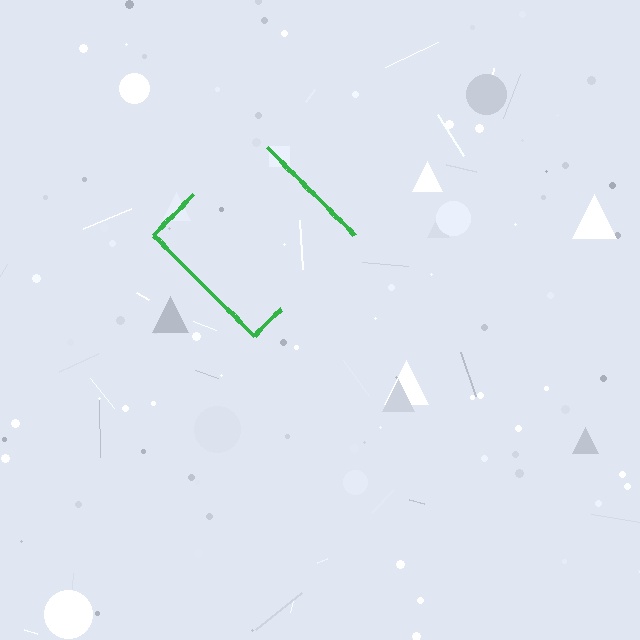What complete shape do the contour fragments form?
The contour fragments form a diamond.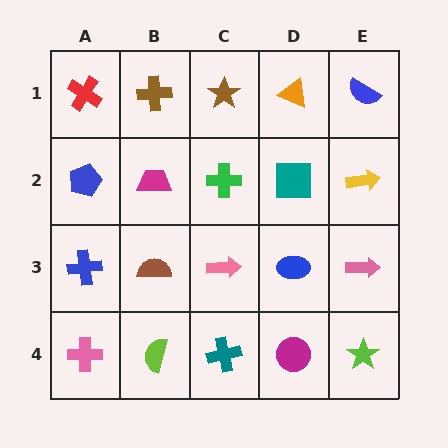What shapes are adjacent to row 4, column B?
A brown semicircle (row 3, column B), a pink cross (row 4, column A), a teal cross (row 4, column C).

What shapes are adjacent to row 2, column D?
An orange triangle (row 1, column D), a blue ellipse (row 3, column D), a green cross (row 2, column C), a yellow arrow (row 2, column E).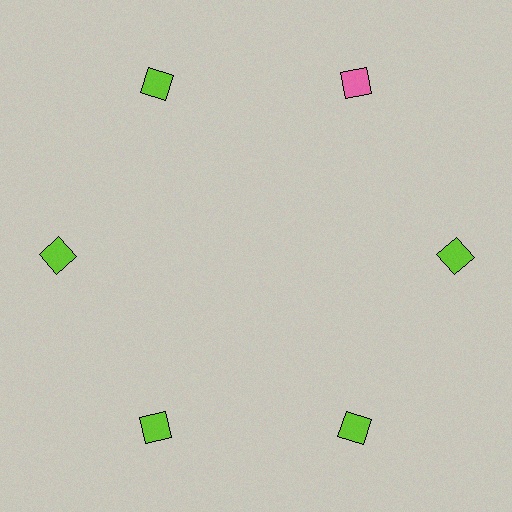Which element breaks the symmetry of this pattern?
The pink square at roughly the 1 o'clock position breaks the symmetry. All other shapes are lime squares.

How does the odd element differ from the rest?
It has a different color: pink instead of lime.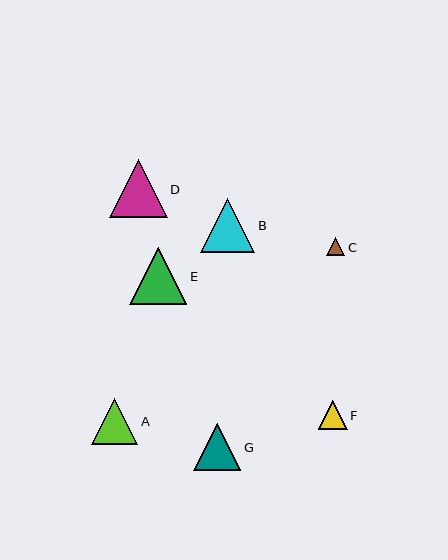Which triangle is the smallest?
Triangle C is the smallest with a size of approximately 18 pixels.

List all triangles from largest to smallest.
From largest to smallest: D, E, B, G, A, F, C.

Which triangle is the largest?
Triangle D is the largest with a size of approximately 58 pixels.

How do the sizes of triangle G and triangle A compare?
Triangle G and triangle A are approximately the same size.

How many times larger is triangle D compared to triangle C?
Triangle D is approximately 3.1 times the size of triangle C.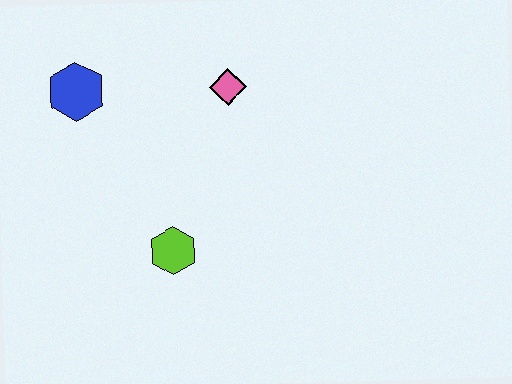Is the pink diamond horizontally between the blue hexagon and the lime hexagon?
No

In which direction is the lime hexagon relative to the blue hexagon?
The lime hexagon is below the blue hexagon.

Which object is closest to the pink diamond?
The blue hexagon is closest to the pink diamond.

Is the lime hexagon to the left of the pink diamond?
Yes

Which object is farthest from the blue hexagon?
The lime hexagon is farthest from the blue hexagon.